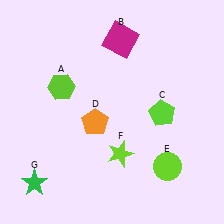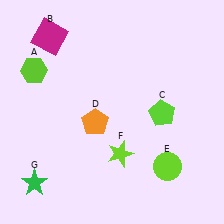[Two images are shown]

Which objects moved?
The objects that moved are: the lime hexagon (A), the magenta square (B).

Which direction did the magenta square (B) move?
The magenta square (B) moved left.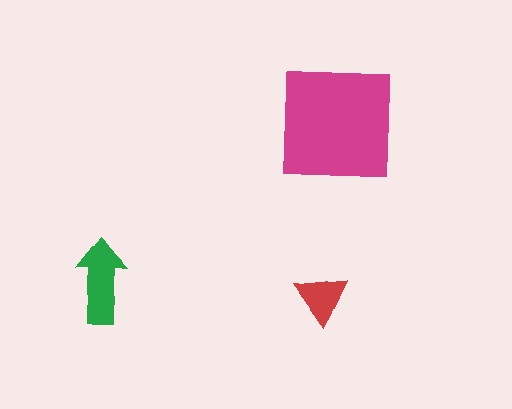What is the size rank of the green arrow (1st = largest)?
2nd.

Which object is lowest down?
The red triangle is bottommost.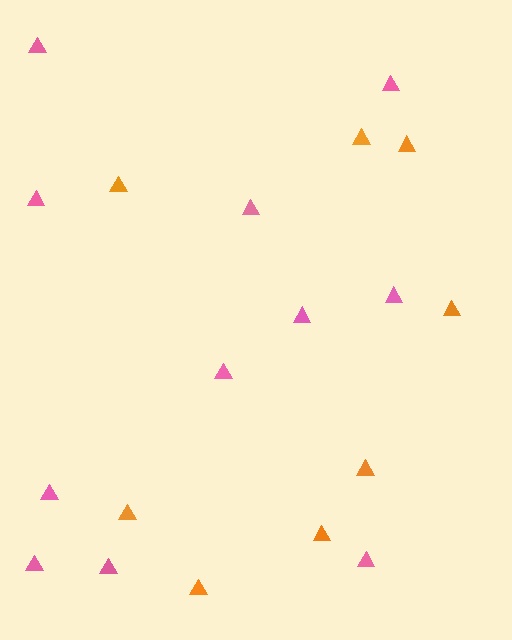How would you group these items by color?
There are 2 groups: one group of orange triangles (8) and one group of pink triangles (11).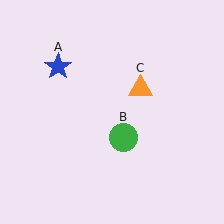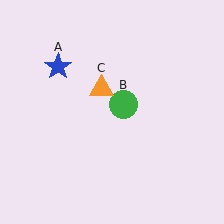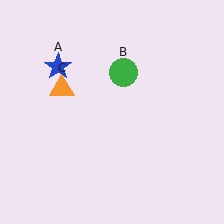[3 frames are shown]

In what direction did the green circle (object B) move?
The green circle (object B) moved up.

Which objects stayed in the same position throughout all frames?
Blue star (object A) remained stationary.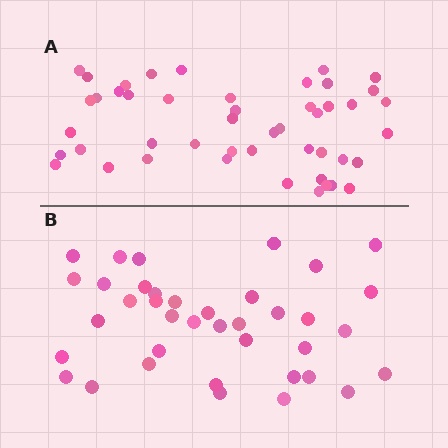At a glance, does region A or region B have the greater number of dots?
Region A (the top region) has more dots.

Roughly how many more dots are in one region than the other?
Region A has roughly 8 or so more dots than region B.